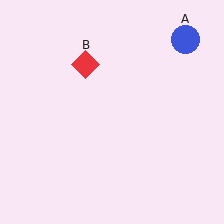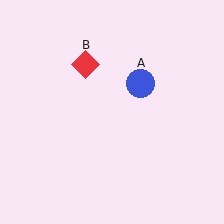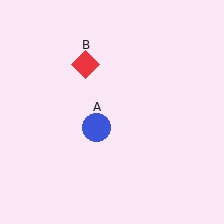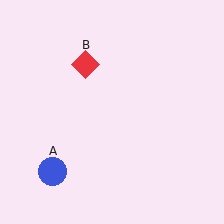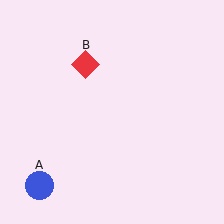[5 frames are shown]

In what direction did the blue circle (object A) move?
The blue circle (object A) moved down and to the left.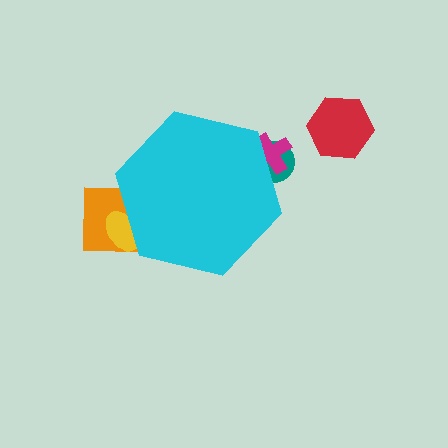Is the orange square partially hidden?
Yes, the orange square is partially hidden behind the cyan hexagon.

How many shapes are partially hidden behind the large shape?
4 shapes are partially hidden.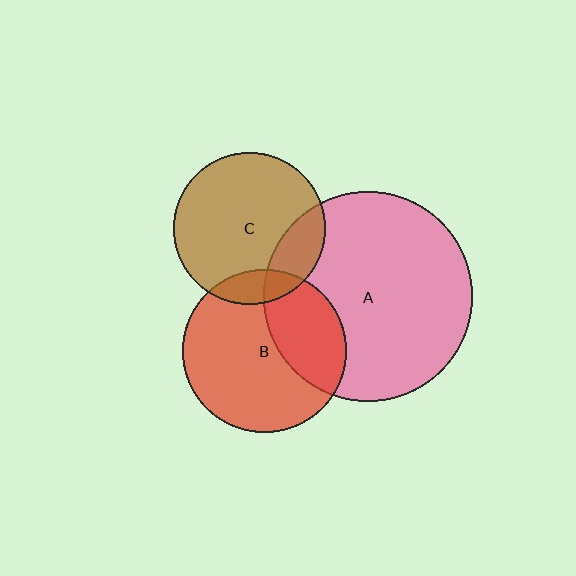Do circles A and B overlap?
Yes.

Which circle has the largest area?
Circle A (pink).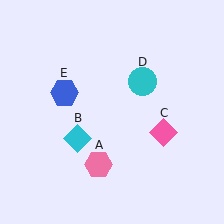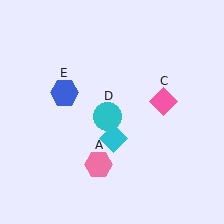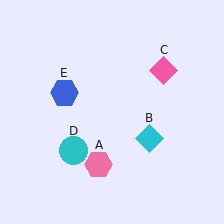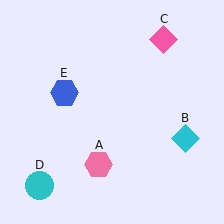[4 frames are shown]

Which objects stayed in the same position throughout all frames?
Pink hexagon (object A) and blue hexagon (object E) remained stationary.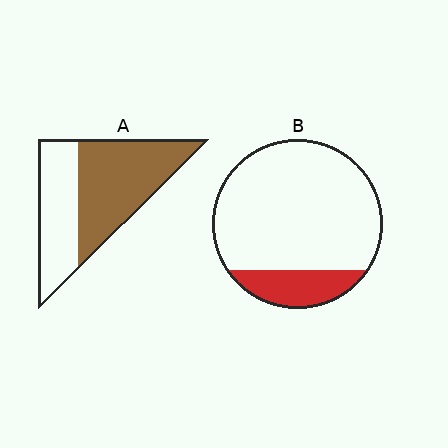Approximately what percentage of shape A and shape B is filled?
A is approximately 60% and B is approximately 15%.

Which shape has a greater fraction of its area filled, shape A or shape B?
Shape A.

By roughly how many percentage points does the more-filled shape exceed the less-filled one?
By roughly 40 percentage points (A over B).